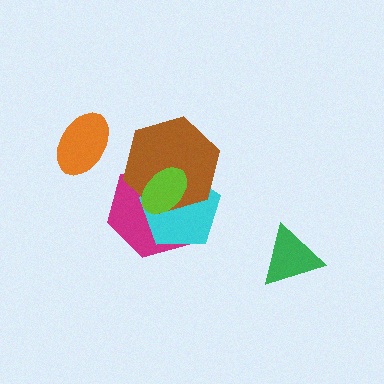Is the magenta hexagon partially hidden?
Yes, it is partially covered by another shape.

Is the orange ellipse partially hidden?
No, no other shape covers it.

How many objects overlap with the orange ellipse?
0 objects overlap with the orange ellipse.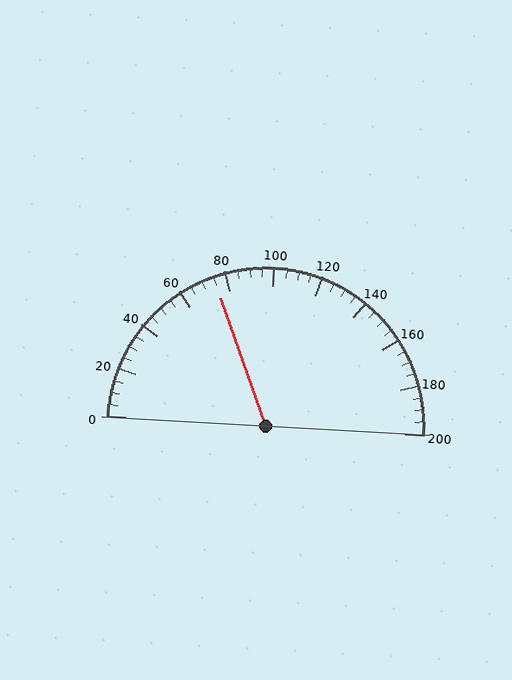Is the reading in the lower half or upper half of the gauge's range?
The reading is in the lower half of the range (0 to 200).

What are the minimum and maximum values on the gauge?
The gauge ranges from 0 to 200.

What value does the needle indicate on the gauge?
The needle indicates approximately 75.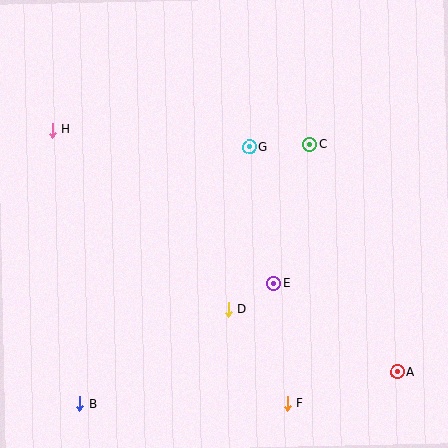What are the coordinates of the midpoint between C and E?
The midpoint between C and E is at (292, 214).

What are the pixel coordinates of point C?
Point C is at (310, 144).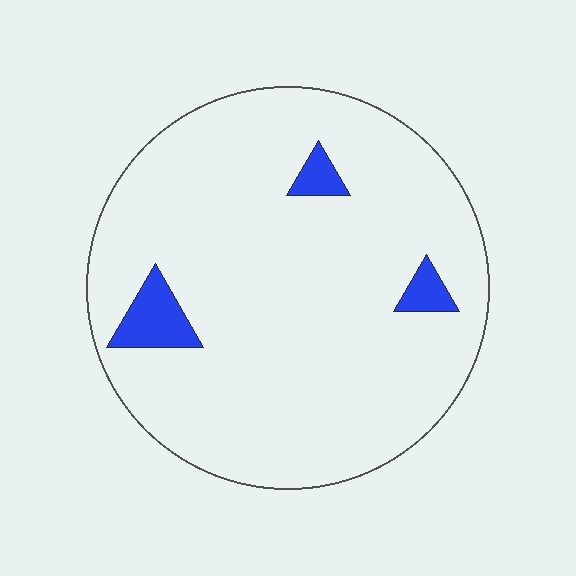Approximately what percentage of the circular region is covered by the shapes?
Approximately 5%.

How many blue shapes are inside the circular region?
3.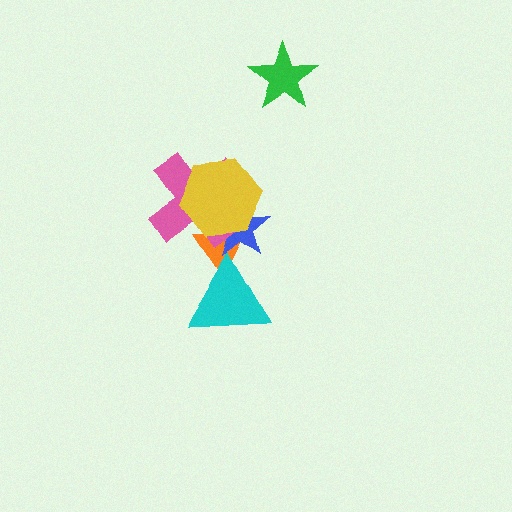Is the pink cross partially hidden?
Yes, it is partially covered by another shape.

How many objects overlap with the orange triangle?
4 objects overlap with the orange triangle.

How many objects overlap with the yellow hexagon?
3 objects overlap with the yellow hexagon.